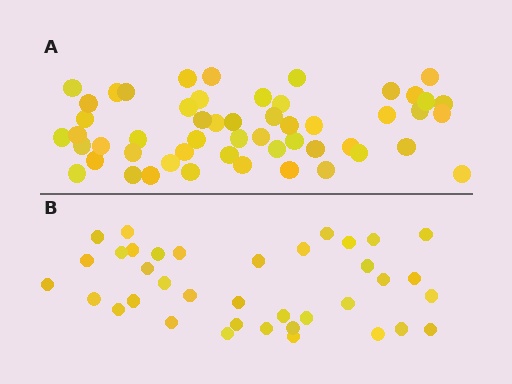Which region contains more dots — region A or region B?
Region A (the top region) has more dots.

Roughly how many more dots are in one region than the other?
Region A has approximately 15 more dots than region B.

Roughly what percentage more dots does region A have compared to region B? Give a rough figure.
About 45% more.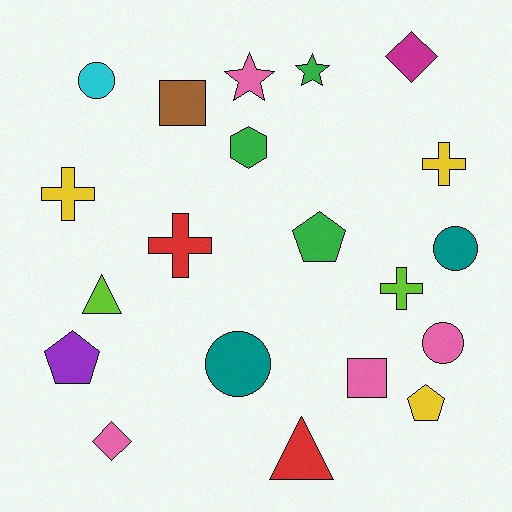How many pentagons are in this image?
There are 3 pentagons.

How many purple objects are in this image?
There is 1 purple object.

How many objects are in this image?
There are 20 objects.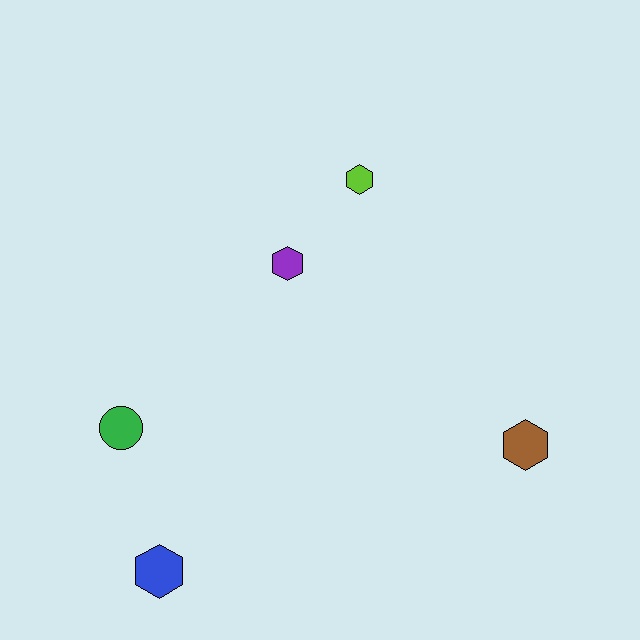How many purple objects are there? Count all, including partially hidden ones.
There is 1 purple object.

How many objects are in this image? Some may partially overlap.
There are 5 objects.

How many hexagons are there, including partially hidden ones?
There are 4 hexagons.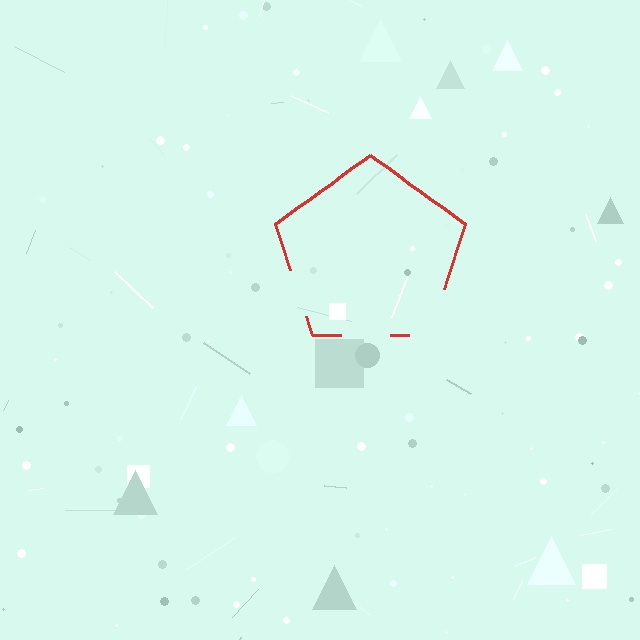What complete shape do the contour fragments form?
The contour fragments form a pentagon.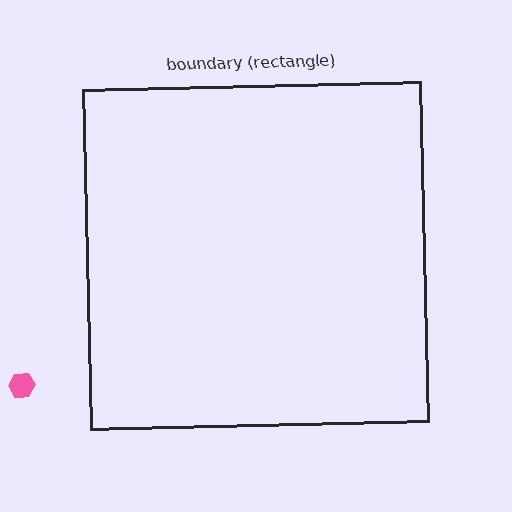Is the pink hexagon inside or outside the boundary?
Outside.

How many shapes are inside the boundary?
0 inside, 1 outside.